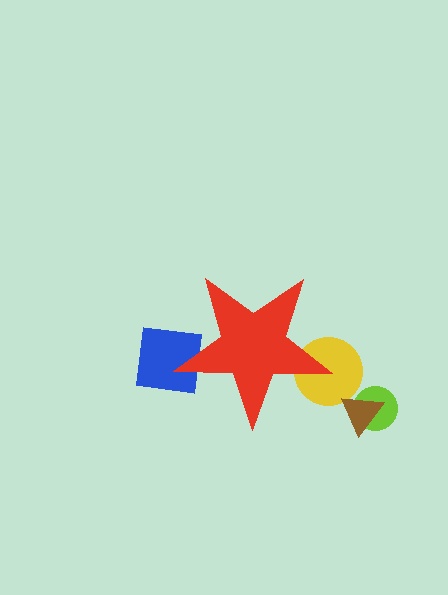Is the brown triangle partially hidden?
No, the brown triangle is fully visible.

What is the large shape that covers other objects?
A red star.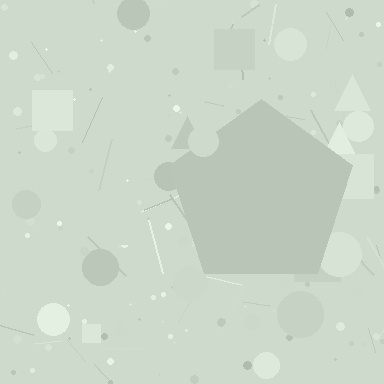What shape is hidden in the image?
A pentagon is hidden in the image.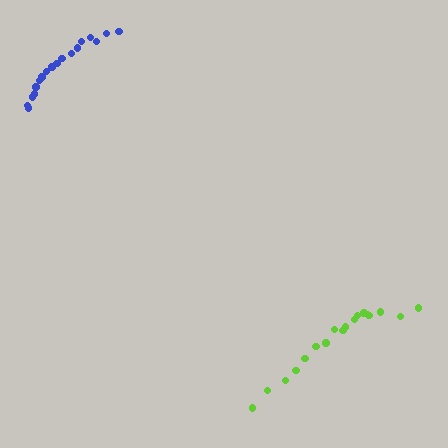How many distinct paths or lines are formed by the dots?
There are 2 distinct paths.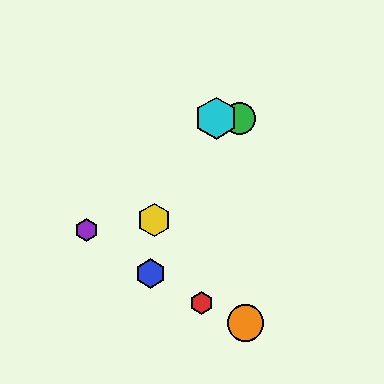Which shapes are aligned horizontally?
The green circle, the cyan hexagon are aligned horizontally.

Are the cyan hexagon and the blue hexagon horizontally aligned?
No, the cyan hexagon is at y≈118 and the blue hexagon is at y≈274.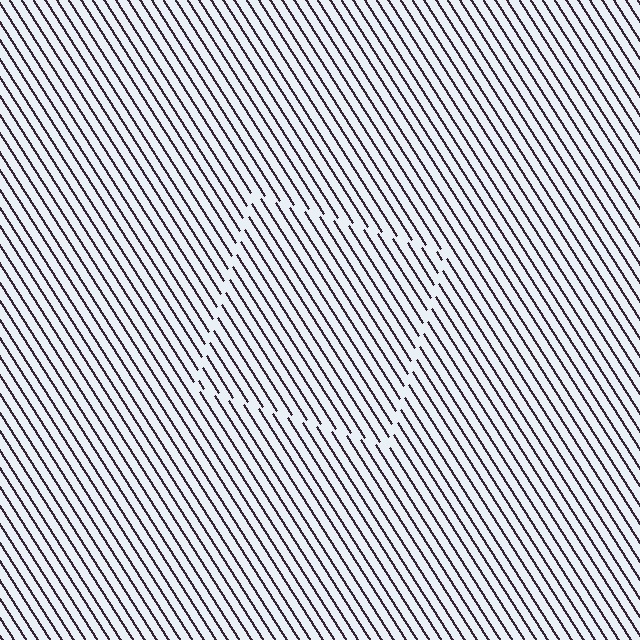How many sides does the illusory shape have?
4 sides — the line-ends trace a square.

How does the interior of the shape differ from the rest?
The interior of the shape contains the same grating, shifted by half a period — the contour is defined by the phase discontinuity where line-ends from the inner and outer gratings abut.